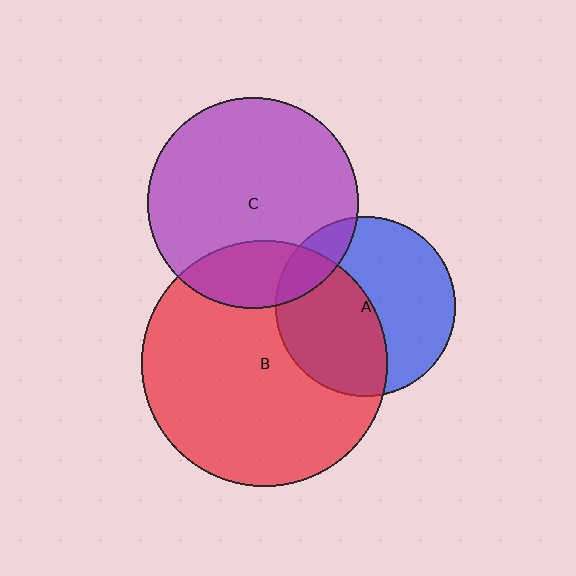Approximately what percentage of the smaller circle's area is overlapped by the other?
Approximately 15%.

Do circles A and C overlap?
Yes.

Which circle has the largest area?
Circle B (red).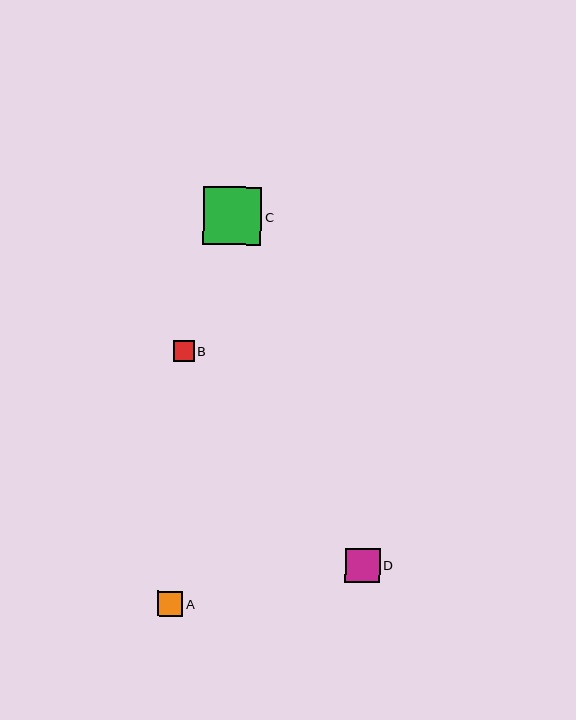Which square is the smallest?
Square B is the smallest with a size of approximately 21 pixels.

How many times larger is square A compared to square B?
Square A is approximately 1.2 times the size of square B.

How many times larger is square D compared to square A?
Square D is approximately 1.4 times the size of square A.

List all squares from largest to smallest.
From largest to smallest: C, D, A, B.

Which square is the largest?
Square C is the largest with a size of approximately 58 pixels.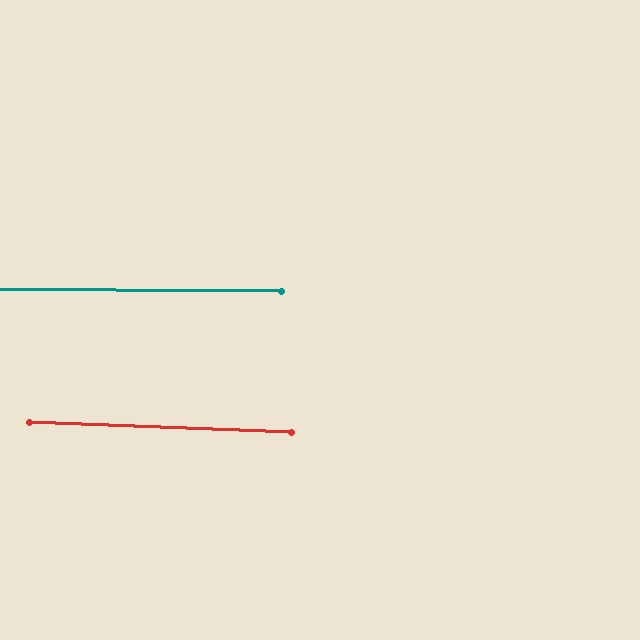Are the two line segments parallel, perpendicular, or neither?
Parallel — their directions differ by only 1.8°.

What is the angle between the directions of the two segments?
Approximately 2 degrees.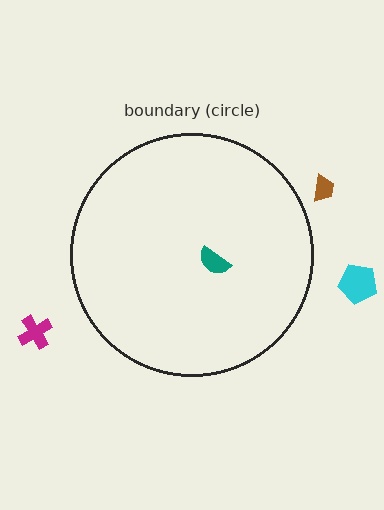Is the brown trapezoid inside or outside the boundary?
Outside.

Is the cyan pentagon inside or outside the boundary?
Outside.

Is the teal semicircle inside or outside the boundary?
Inside.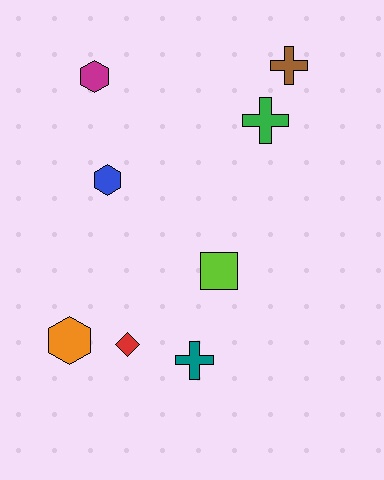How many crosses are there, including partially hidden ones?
There are 3 crosses.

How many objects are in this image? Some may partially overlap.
There are 8 objects.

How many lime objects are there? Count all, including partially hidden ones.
There is 1 lime object.